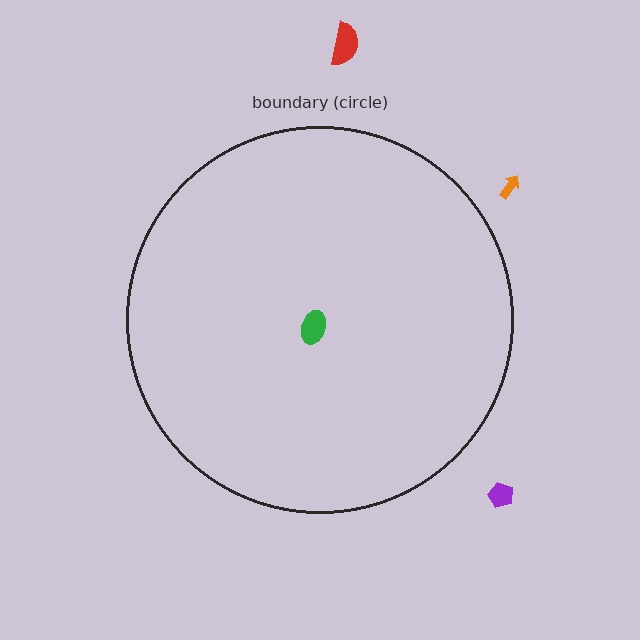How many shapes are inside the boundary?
1 inside, 3 outside.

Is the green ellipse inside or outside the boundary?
Inside.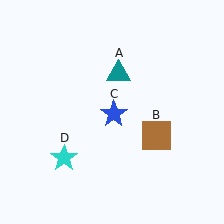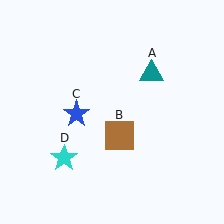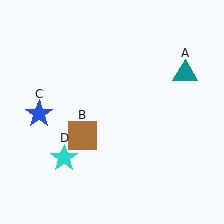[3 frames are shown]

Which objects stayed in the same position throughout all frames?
Cyan star (object D) remained stationary.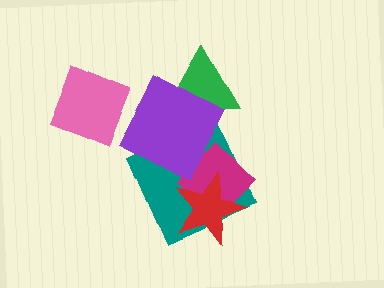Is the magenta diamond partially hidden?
Yes, it is partially covered by another shape.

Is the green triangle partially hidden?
Yes, it is partially covered by another shape.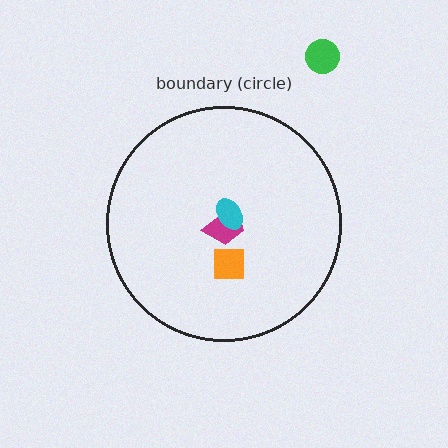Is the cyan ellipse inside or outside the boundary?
Inside.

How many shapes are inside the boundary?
3 inside, 1 outside.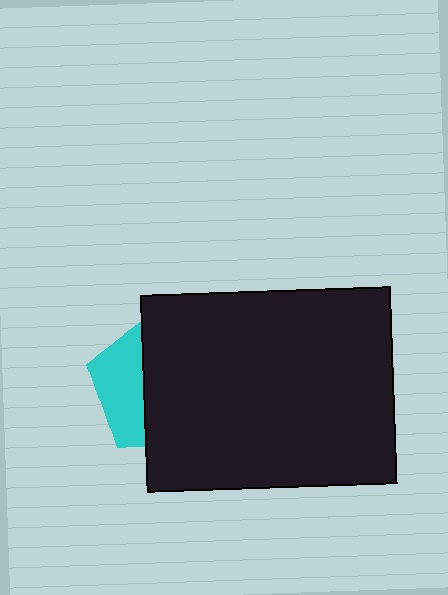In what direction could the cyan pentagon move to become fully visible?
The cyan pentagon could move left. That would shift it out from behind the black rectangle entirely.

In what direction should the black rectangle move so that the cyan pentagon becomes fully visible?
The black rectangle should move right. That is the shortest direction to clear the overlap and leave the cyan pentagon fully visible.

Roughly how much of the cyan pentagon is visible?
A small part of it is visible (roughly 34%).